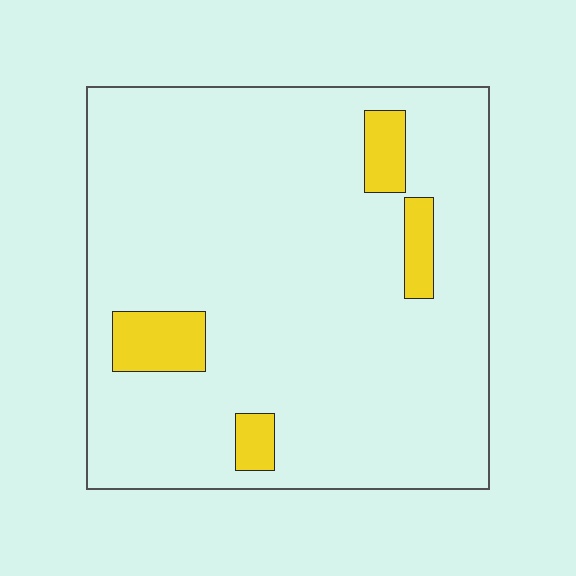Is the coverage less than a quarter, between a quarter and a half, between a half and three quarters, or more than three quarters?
Less than a quarter.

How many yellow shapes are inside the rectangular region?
4.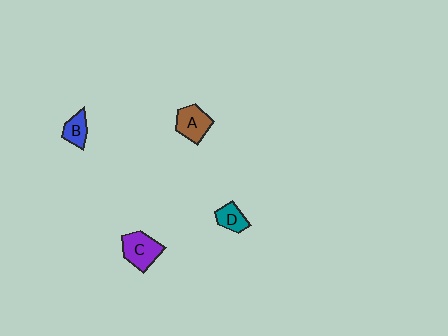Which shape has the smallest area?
Shape B (blue).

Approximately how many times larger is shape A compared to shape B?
Approximately 1.5 times.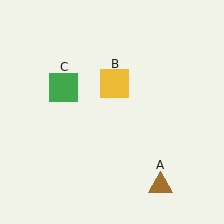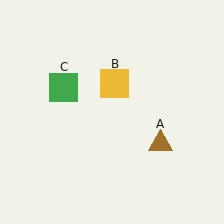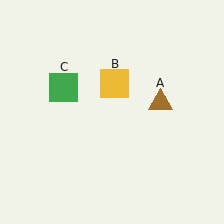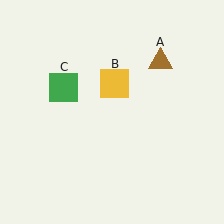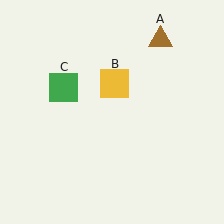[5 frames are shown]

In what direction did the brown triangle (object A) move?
The brown triangle (object A) moved up.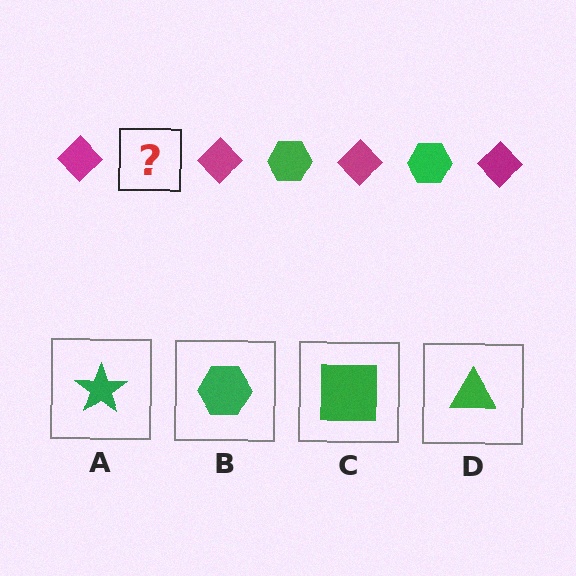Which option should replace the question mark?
Option B.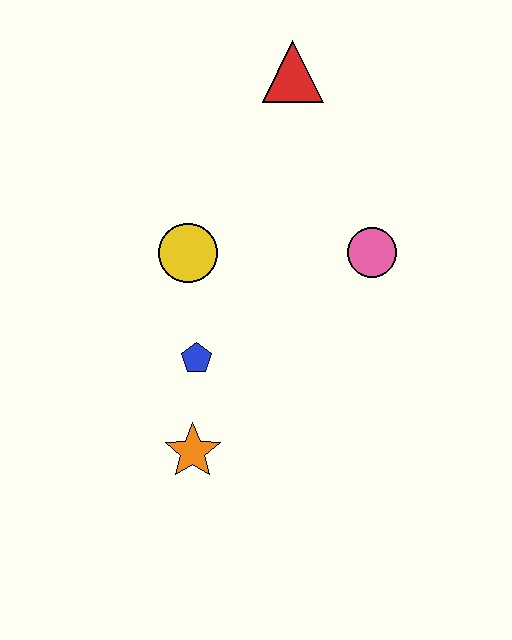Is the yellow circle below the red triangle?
Yes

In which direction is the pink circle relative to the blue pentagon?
The pink circle is to the right of the blue pentagon.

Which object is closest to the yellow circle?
The blue pentagon is closest to the yellow circle.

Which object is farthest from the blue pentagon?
The red triangle is farthest from the blue pentagon.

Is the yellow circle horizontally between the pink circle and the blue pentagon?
No